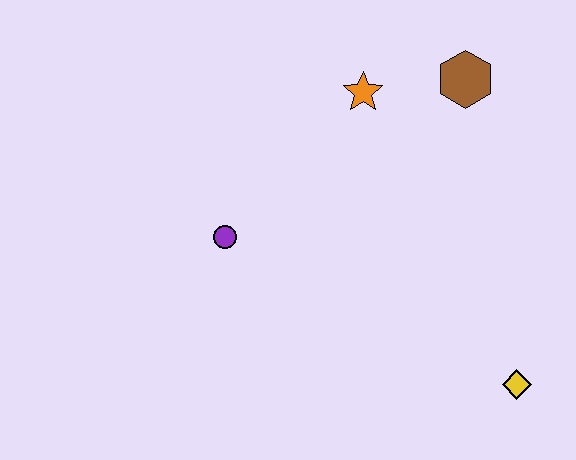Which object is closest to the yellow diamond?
The brown hexagon is closest to the yellow diamond.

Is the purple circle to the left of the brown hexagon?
Yes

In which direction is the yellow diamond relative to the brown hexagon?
The yellow diamond is below the brown hexagon.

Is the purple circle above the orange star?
No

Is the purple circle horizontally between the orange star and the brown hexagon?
No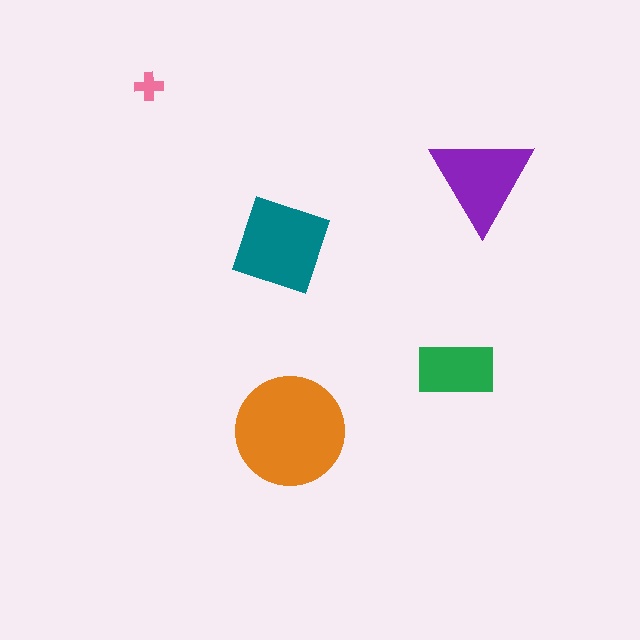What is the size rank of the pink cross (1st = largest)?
5th.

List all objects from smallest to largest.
The pink cross, the green rectangle, the purple triangle, the teal square, the orange circle.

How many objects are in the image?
There are 5 objects in the image.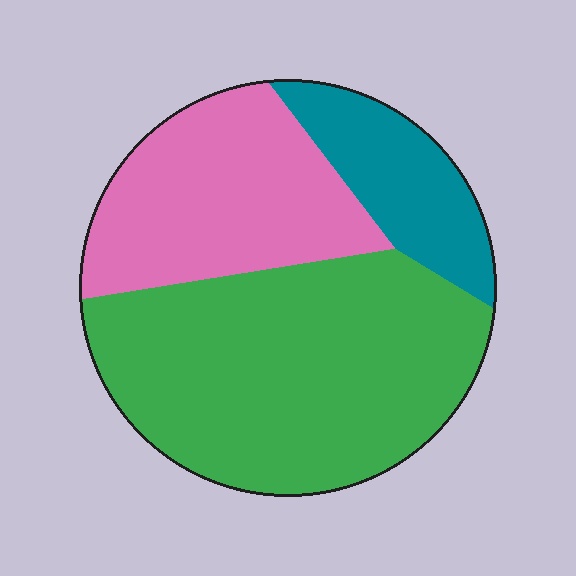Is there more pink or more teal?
Pink.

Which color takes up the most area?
Green, at roughly 55%.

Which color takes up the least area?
Teal, at roughly 15%.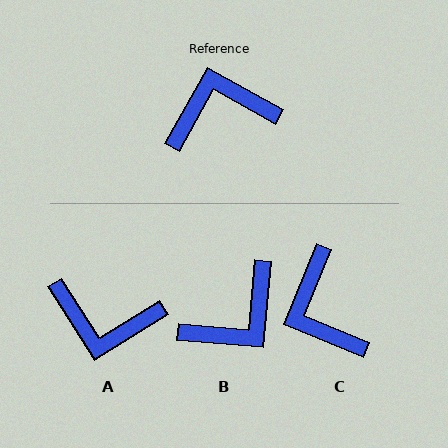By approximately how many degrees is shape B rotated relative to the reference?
Approximately 156 degrees clockwise.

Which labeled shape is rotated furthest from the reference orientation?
B, about 156 degrees away.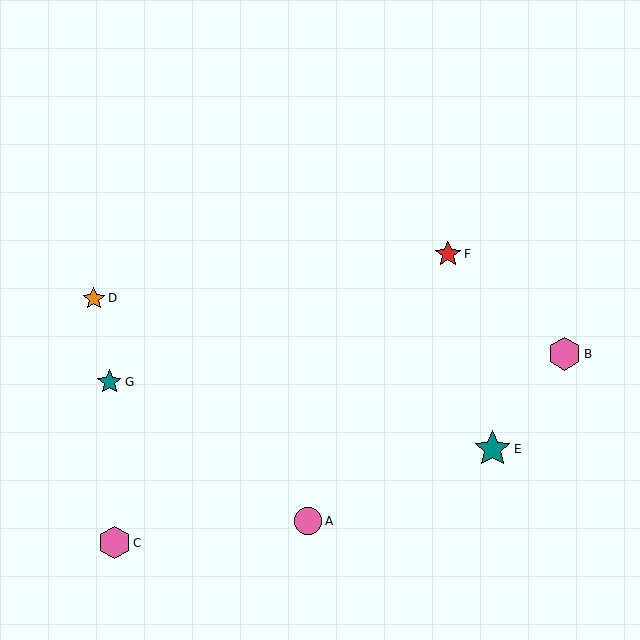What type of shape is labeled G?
Shape G is a teal star.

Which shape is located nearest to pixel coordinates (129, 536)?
The pink hexagon (labeled C) at (114, 543) is nearest to that location.